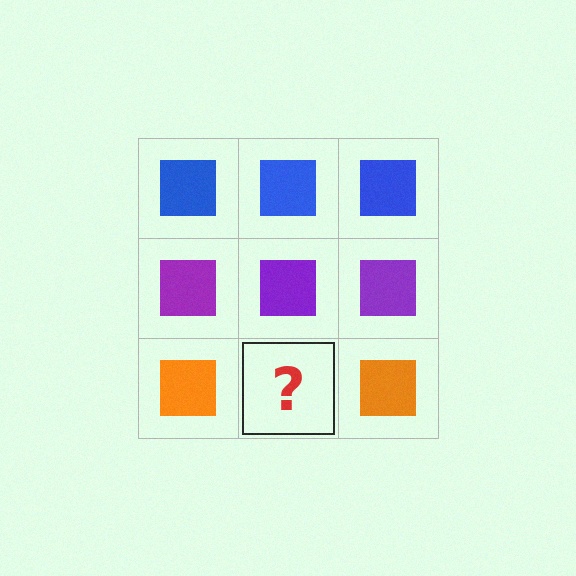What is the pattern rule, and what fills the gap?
The rule is that each row has a consistent color. The gap should be filled with an orange square.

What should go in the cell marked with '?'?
The missing cell should contain an orange square.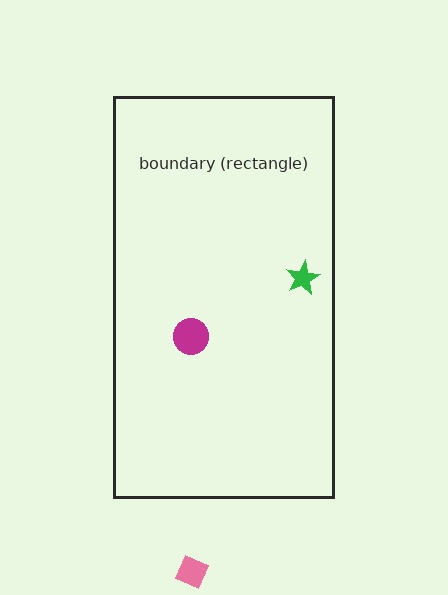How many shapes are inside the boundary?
2 inside, 1 outside.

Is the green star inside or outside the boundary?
Inside.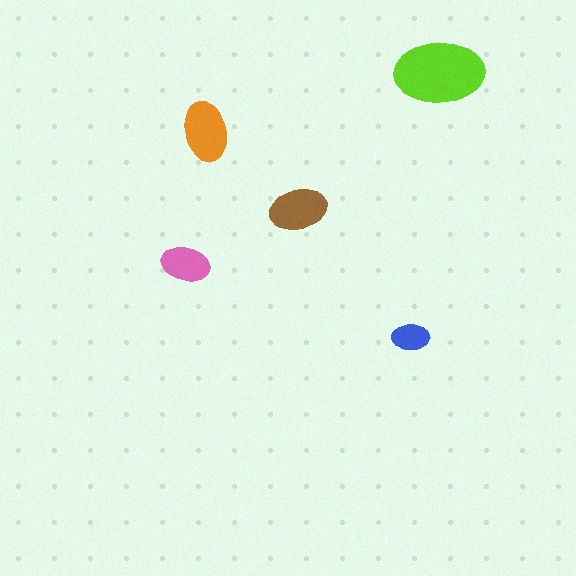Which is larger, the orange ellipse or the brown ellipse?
The orange one.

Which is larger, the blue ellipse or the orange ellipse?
The orange one.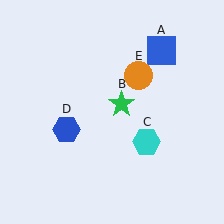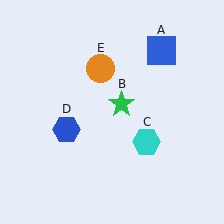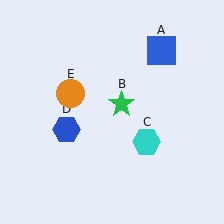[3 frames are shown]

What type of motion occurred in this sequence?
The orange circle (object E) rotated counterclockwise around the center of the scene.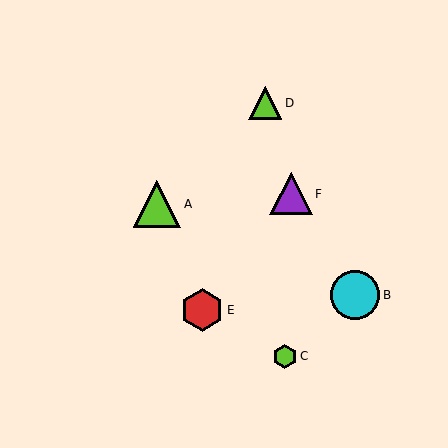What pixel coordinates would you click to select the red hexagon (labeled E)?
Click at (202, 310) to select the red hexagon E.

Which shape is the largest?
The cyan circle (labeled B) is the largest.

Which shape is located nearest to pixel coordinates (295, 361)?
The lime hexagon (labeled C) at (285, 356) is nearest to that location.